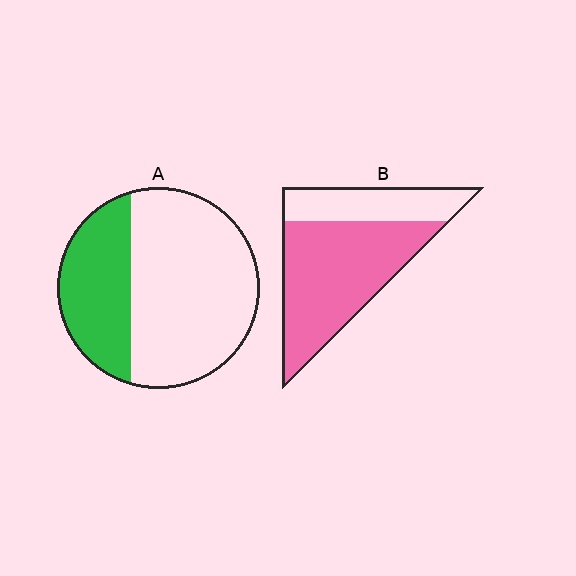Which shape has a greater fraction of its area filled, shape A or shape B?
Shape B.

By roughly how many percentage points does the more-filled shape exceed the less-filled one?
By roughly 35 percentage points (B over A).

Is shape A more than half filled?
No.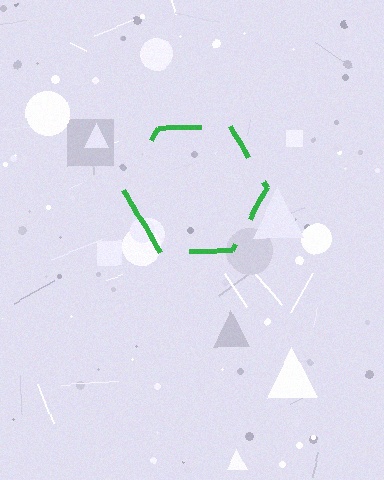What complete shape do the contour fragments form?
The contour fragments form a hexagon.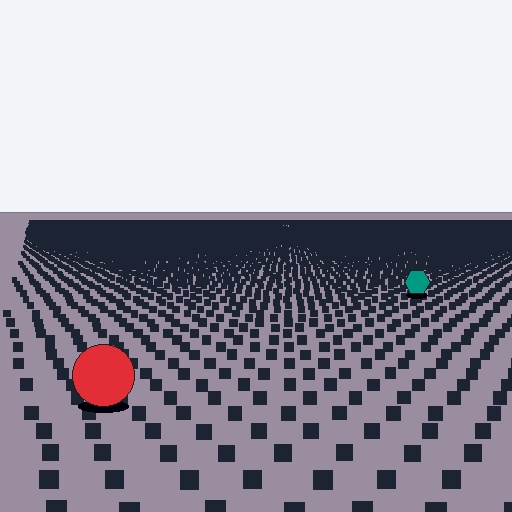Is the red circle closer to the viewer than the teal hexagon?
Yes. The red circle is closer — you can tell from the texture gradient: the ground texture is coarser near it.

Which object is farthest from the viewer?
The teal hexagon is farthest from the viewer. It appears smaller and the ground texture around it is denser.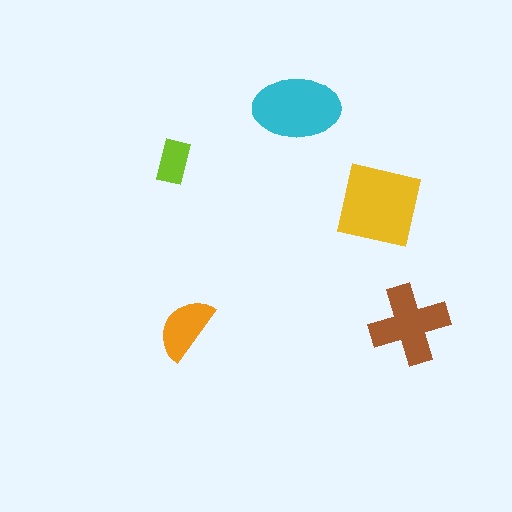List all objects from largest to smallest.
The yellow square, the cyan ellipse, the brown cross, the orange semicircle, the lime rectangle.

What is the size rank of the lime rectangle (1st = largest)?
5th.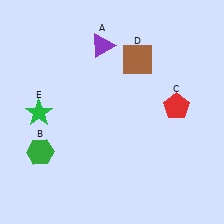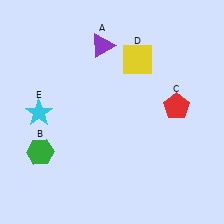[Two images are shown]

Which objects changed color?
D changed from brown to yellow. E changed from green to cyan.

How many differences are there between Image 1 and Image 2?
There are 2 differences between the two images.